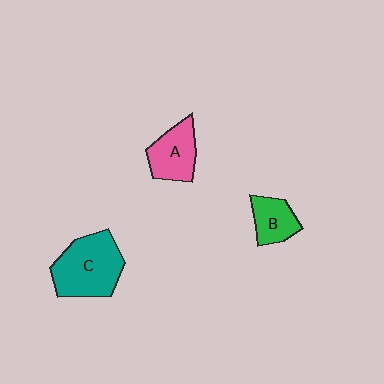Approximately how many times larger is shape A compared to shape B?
Approximately 1.3 times.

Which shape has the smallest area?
Shape B (green).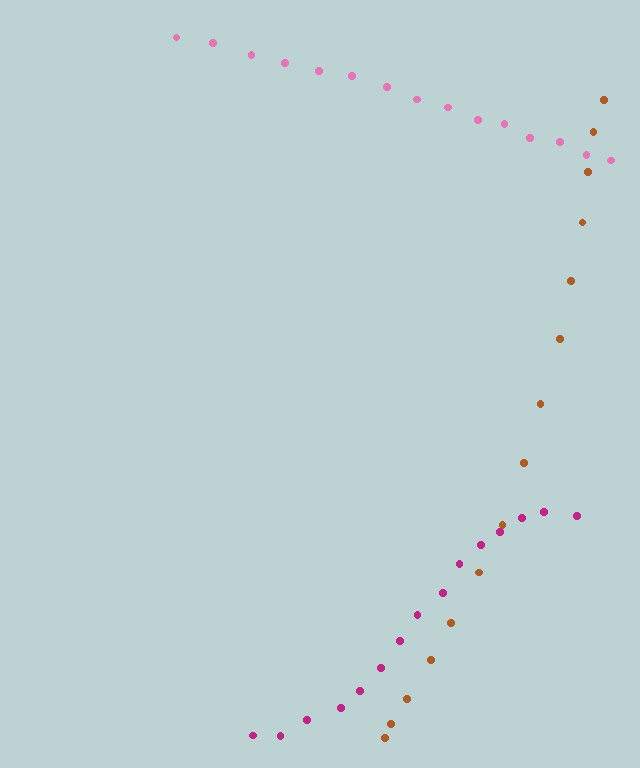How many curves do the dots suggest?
There are 3 distinct paths.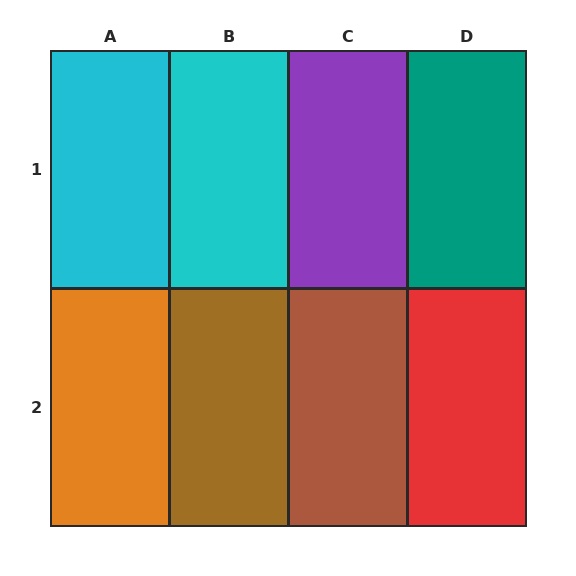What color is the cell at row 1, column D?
Teal.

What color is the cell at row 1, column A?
Cyan.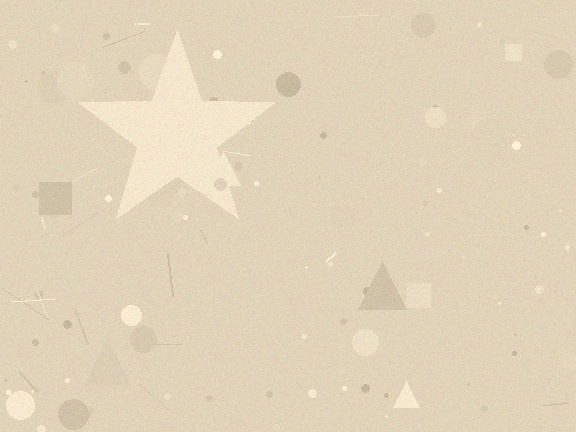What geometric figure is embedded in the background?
A star is embedded in the background.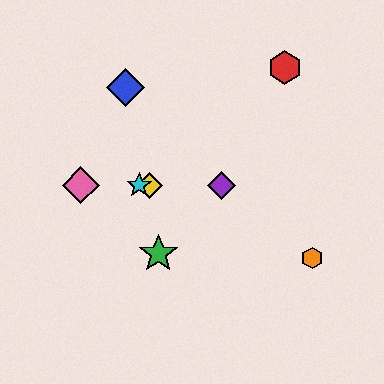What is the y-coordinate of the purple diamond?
The purple diamond is at y≈185.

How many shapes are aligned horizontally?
4 shapes (the yellow diamond, the purple diamond, the cyan star, the pink diamond) are aligned horizontally.